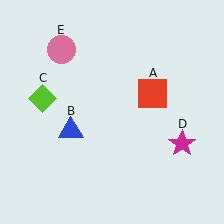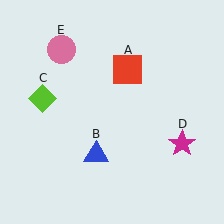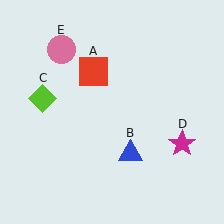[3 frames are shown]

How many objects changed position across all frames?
2 objects changed position: red square (object A), blue triangle (object B).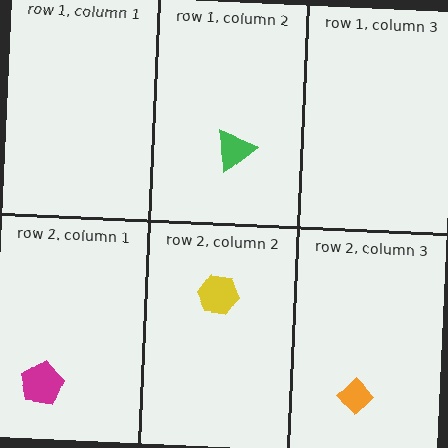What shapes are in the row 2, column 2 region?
The yellow hexagon.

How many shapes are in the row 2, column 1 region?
1.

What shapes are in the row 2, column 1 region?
The magenta pentagon.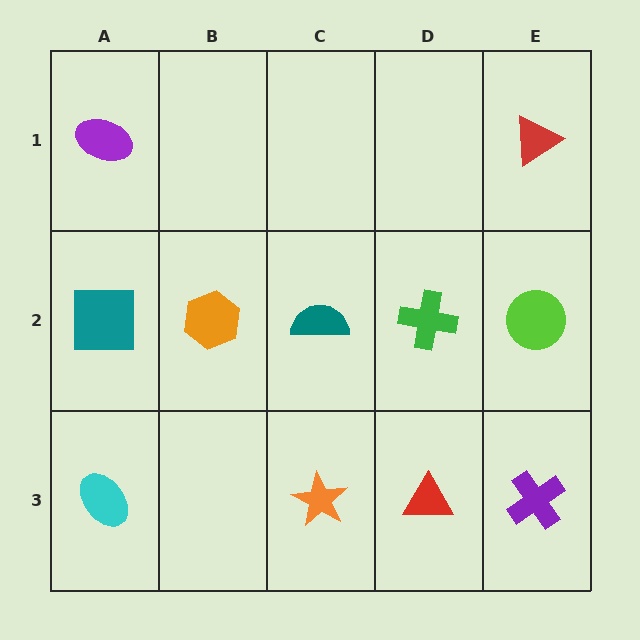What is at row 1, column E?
A red triangle.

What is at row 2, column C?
A teal semicircle.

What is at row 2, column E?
A lime circle.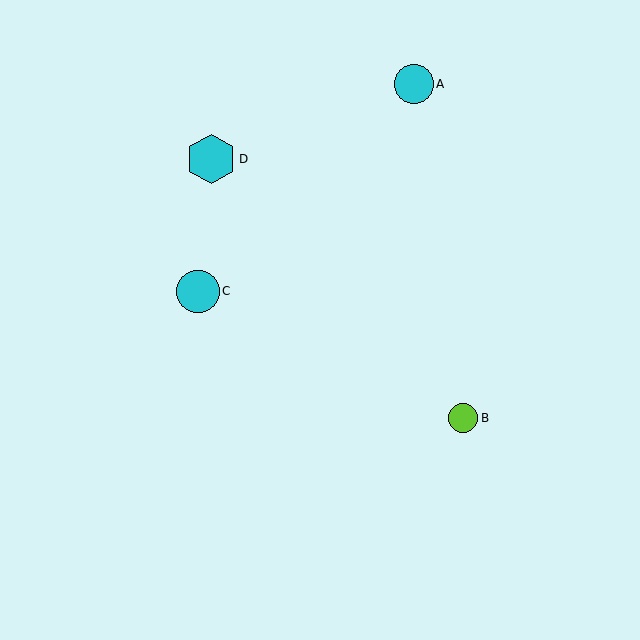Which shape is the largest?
The cyan hexagon (labeled D) is the largest.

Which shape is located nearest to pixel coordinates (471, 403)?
The lime circle (labeled B) at (463, 418) is nearest to that location.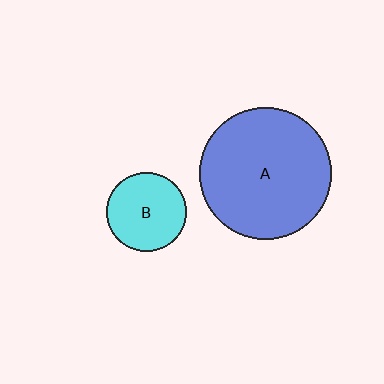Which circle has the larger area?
Circle A (blue).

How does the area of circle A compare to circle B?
Approximately 2.8 times.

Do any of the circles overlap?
No, none of the circles overlap.